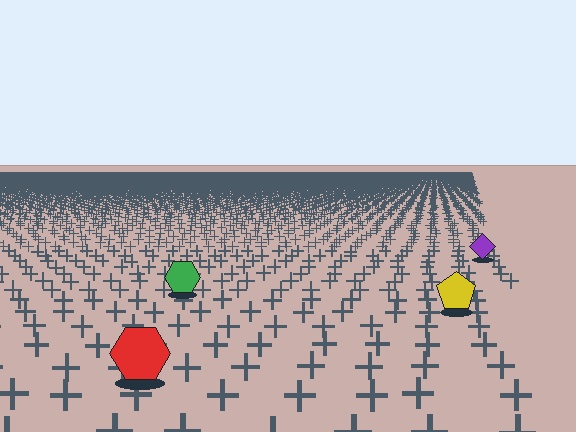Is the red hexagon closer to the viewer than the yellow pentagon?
Yes. The red hexagon is closer — you can tell from the texture gradient: the ground texture is coarser near it.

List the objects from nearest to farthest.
From nearest to farthest: the red hexagon, the yellow pentagon, the green hexagon, the purple diamond.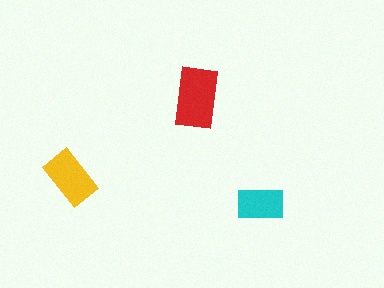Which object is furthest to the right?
The cyan rectangle is rightmost.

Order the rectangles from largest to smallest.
the red one, the yellow one, the cyan one.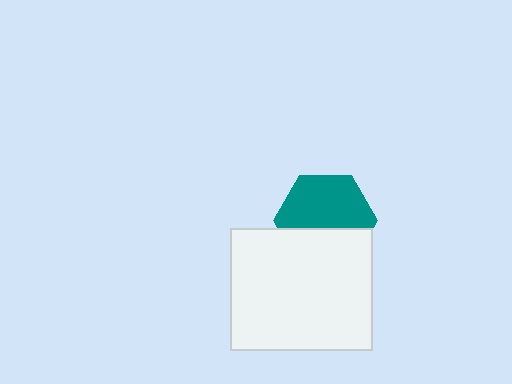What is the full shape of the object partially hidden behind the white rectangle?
The partially hidden object is a teal hexagon.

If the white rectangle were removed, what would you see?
You would see the complete teal hexagon.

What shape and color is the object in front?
The object in front is a white rectangle.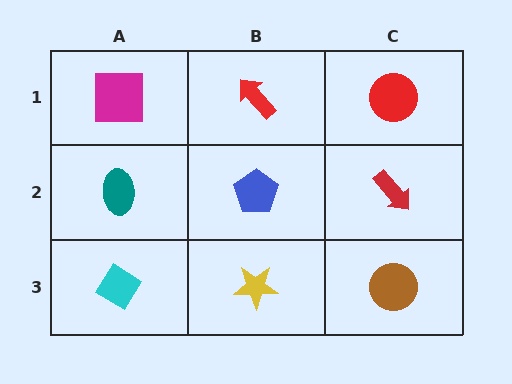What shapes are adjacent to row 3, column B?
A blue pentagon (row 2, column B), a cyan diamond (row 3, column A), a brown circle (row 3, column C).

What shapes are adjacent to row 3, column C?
A red arrow (row 2, column C), a yellow star (row 3, column B).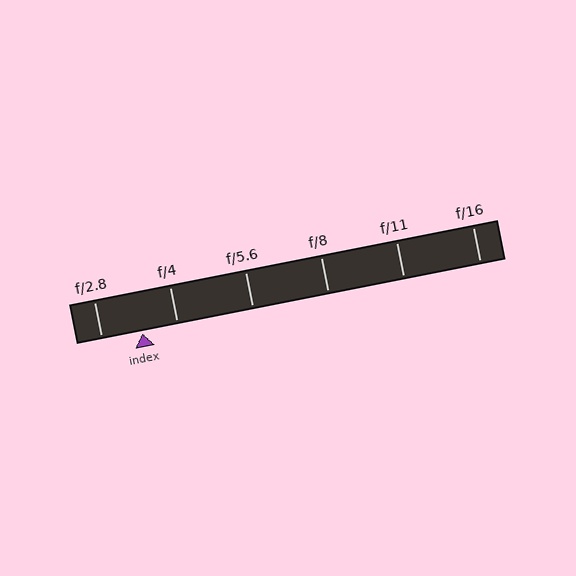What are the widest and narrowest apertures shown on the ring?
The widest aperture shown is f/2.8 and the narrowest is f/16.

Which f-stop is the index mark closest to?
The index mark is closest to f/4.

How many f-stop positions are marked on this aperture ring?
There are 6 f-stop positions marked.